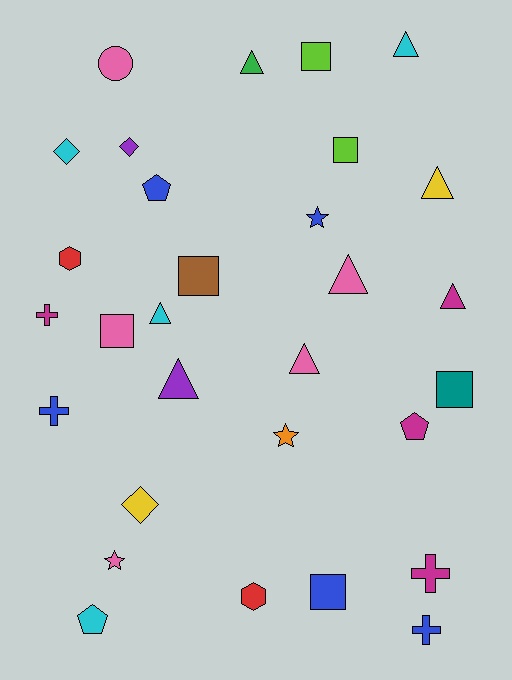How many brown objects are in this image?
There is 1 brown object.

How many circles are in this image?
There is 1 circle.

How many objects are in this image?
There are 30 objects.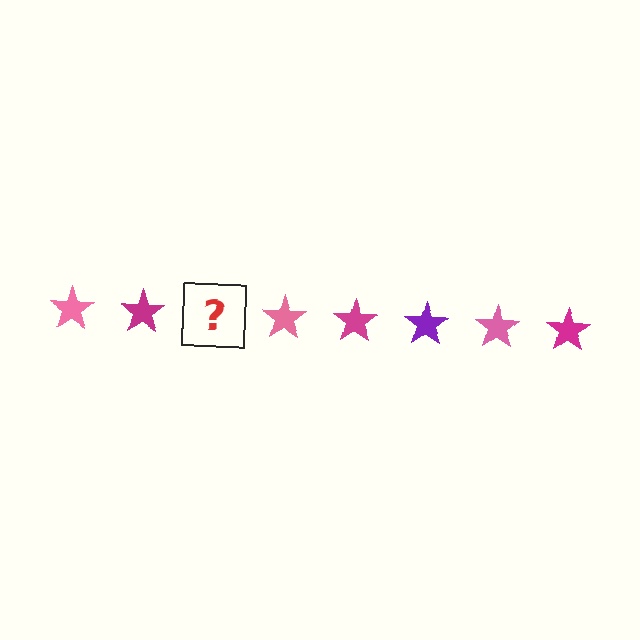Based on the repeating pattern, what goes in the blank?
The blank should be a purple star.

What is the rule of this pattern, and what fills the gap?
The rule is that the pattern cycles through pink, magenta, purple stars. The gap should be filled with a purple star.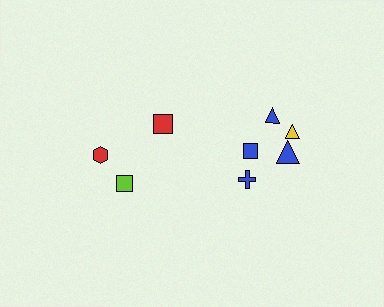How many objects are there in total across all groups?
There are 8 objects.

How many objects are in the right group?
There are 5 objects.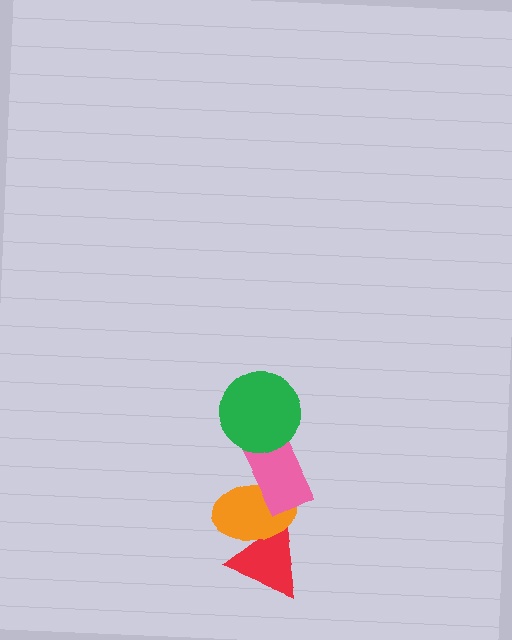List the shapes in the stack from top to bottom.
From top to bottom: the green circle, the pink rectangle, the orange ellipse, the red triangle.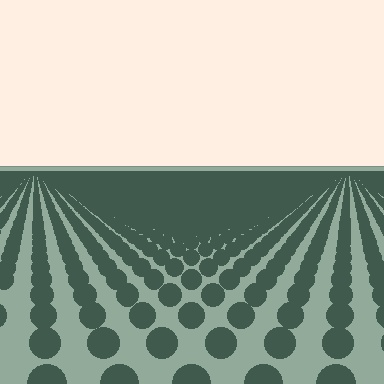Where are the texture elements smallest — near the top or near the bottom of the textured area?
Near the top.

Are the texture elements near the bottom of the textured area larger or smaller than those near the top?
Larger. Near the bottom, elements are closer to the viewer and appear at a bigger on-screen size.